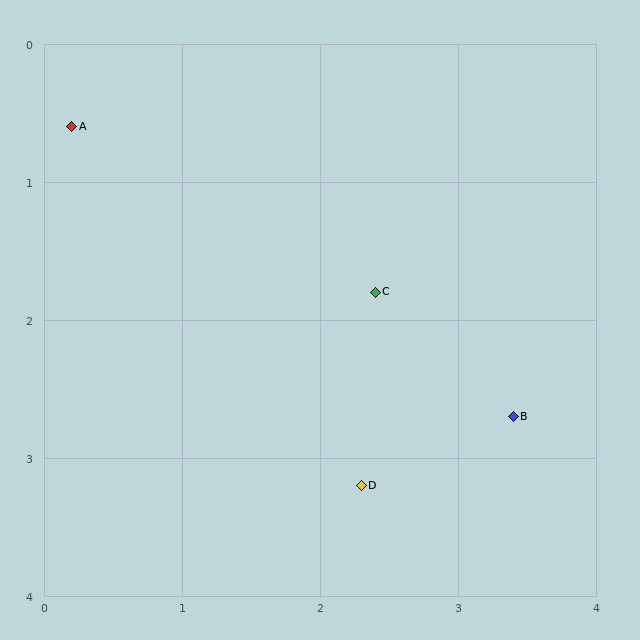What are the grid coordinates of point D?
Point D is at approximately (2.3, 3.2).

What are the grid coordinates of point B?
Point B is at approximately (3.4, 2.7).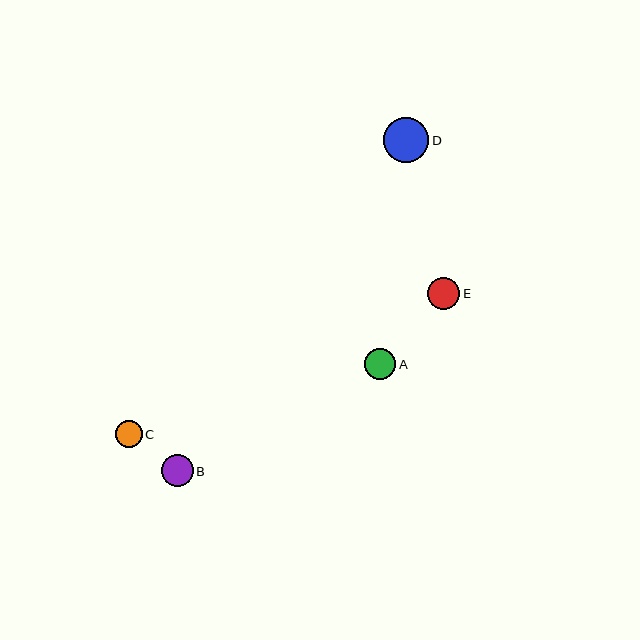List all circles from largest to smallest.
From largest to smallest: D, B, E, A, C.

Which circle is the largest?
Circle D is the largest with a size of approximately 45 pixels.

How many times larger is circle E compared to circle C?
Circle E is approximately 1.2 times the size of circle C.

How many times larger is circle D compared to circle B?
Circle D is approximately 1.4 times the size of circle B.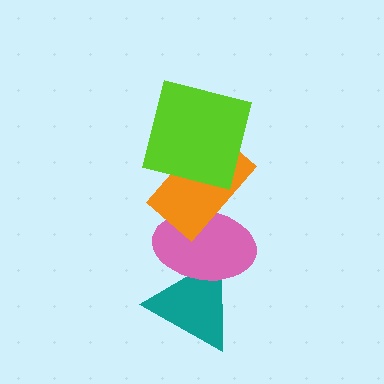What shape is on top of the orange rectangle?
The lime square is on top of the orange rectangle.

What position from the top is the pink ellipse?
The pink ellipse is 3rd from the top.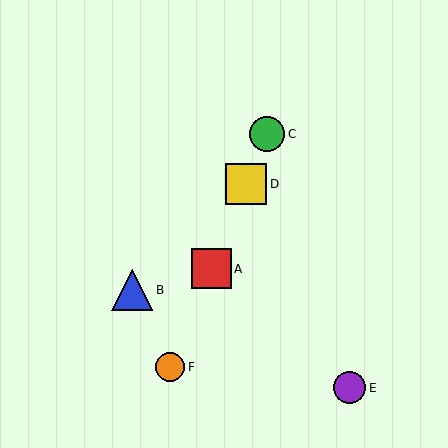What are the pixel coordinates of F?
Object F is at (170, 367).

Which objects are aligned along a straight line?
Objects A, C, D, F are aligned along a straight line.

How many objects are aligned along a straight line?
4 objects (A, C, D, F) are aligned along a straight line.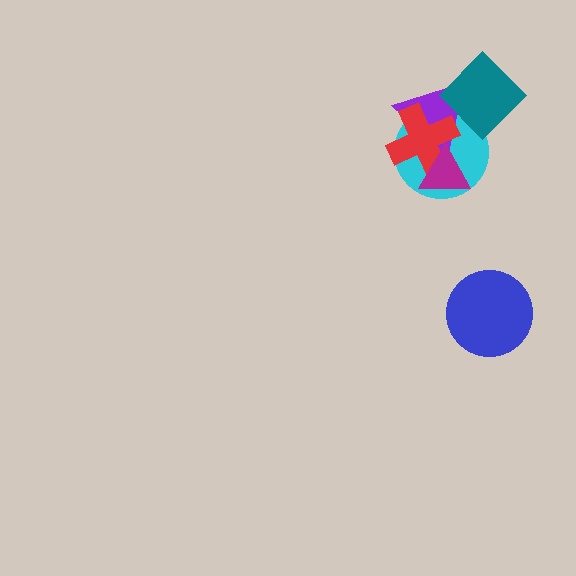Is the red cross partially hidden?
Yes, it is partially covered by another shape.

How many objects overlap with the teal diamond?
2 objects overlap with the teal diamond.